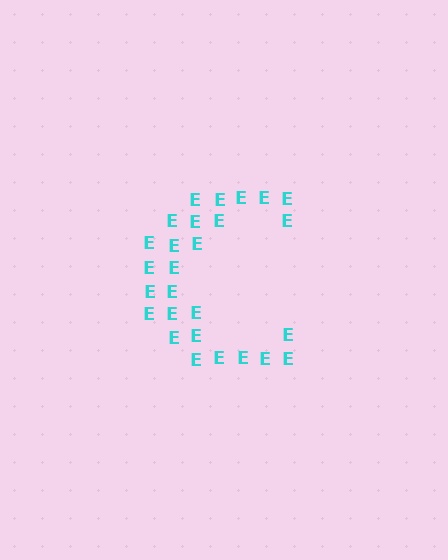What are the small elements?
The small elements are letter E's.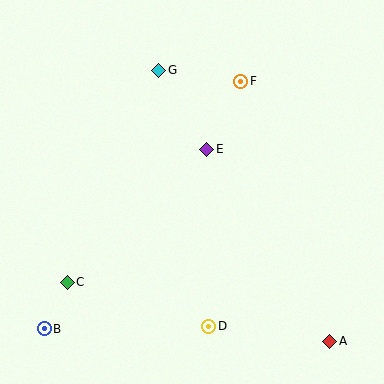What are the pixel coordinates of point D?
Point D is at (209, 326).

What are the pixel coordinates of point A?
Point A is at (330, 341).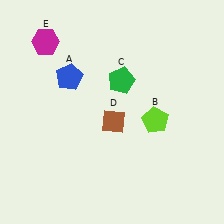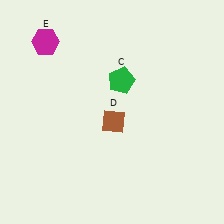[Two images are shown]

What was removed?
The blue pentagon (A), the lime pentagon (B) were removed in Image 2.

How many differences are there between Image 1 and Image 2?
There are 2 differences between the two images.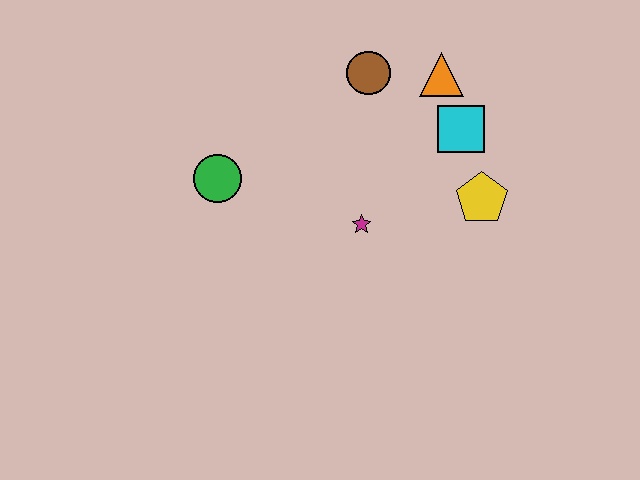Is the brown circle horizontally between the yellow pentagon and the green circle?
Yes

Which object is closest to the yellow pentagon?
The cyan square is closest to the yellow pentagon.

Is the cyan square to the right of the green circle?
Yes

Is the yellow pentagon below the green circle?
Yes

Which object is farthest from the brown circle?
The green circle is farthest from the brown circle.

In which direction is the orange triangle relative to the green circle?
The orange triangle is to the right of the green circle.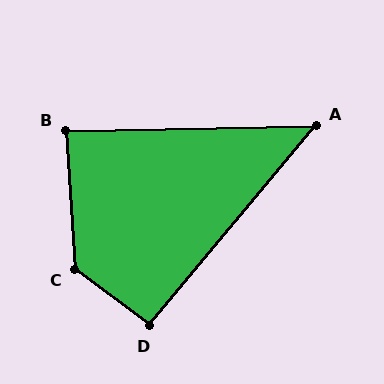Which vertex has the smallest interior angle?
A, at approximately 49 degrees.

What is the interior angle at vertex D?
Approximately 93 degrees (approximately right).